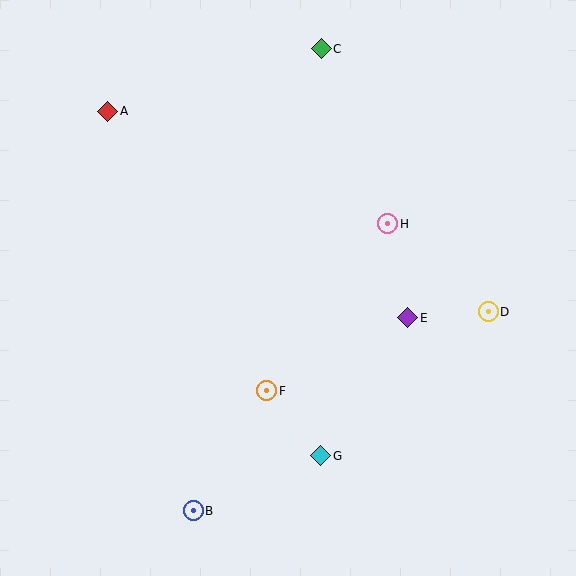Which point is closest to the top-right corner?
Point C is closest to the top-right corner.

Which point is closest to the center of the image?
Point F at (267, 391) is closest to the center.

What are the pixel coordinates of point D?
Point D is at (488, 312).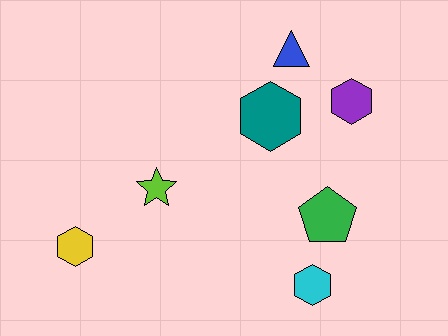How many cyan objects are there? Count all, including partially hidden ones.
There is 1 cyan object.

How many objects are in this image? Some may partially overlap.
There are 7 objects.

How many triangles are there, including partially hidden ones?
There is 1 triangle.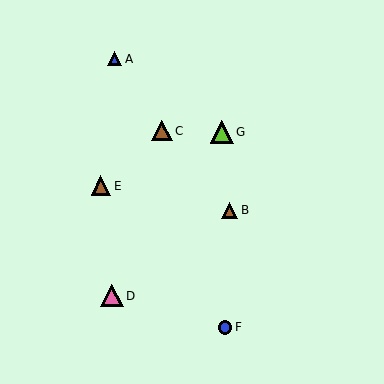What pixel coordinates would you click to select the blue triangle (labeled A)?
Click at (115, 59) to select the blue triangle A.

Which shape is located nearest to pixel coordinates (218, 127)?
The lime triangle (labeled G) at (222, 132) is nearest to that location.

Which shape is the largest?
The lime triangle (labeled G) is the largest.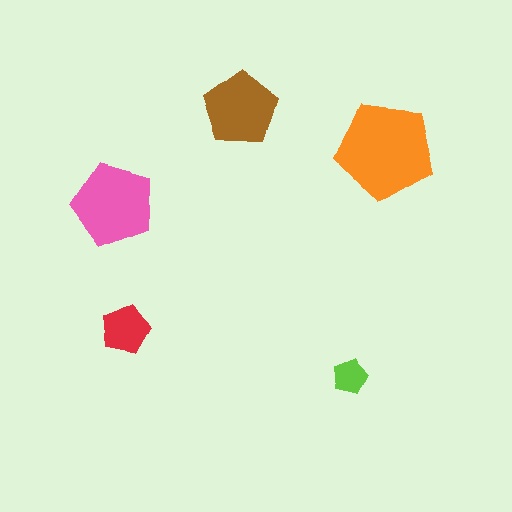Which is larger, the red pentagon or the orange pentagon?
The orange one.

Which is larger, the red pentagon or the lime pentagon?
The red one.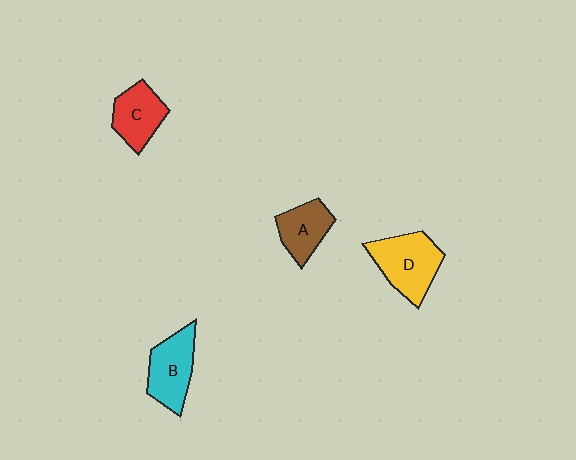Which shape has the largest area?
Shape D (yellow).